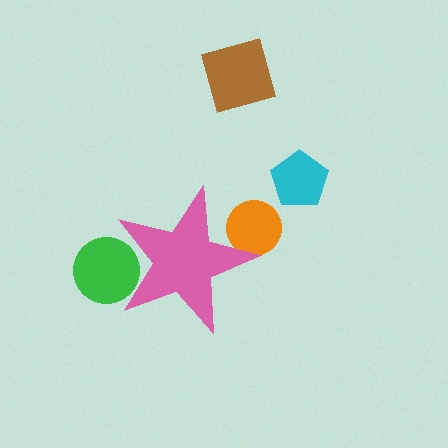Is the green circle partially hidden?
Yes, the green circle is partially hidden behind the pink star.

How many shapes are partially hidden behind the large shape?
2 shapes are partially hidden.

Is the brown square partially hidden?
No, the brown square is fully visible.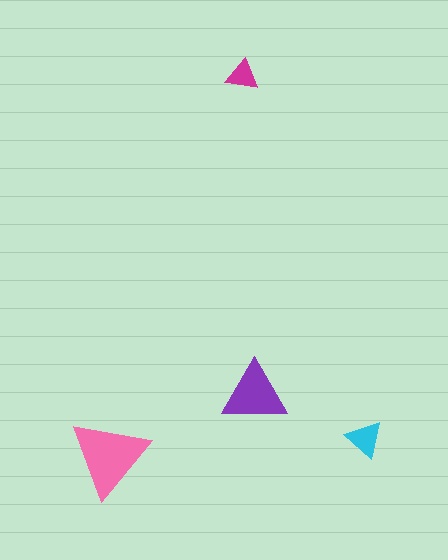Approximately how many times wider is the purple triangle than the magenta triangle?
About 2 times wider.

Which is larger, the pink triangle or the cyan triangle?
The pink one.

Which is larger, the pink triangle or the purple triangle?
The pink one.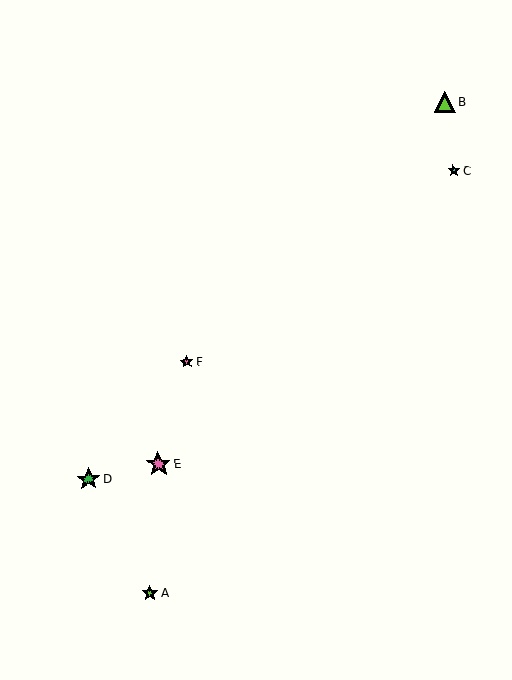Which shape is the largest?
The pink star (labeled E) is the largest.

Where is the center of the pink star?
The center of the pink star is at (187, 362).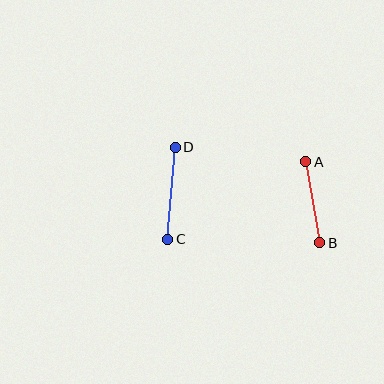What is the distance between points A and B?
The distance is approximately 82 pixels.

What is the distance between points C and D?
The distance is approximately 92 pixels.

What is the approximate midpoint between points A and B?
The midpoint is at approximately (313, 202) pixels.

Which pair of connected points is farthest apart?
Points C and D are farthest apart.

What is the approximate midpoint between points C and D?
The midpoint is at approximately (172, 193) pixels.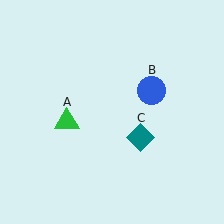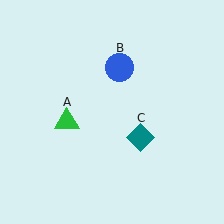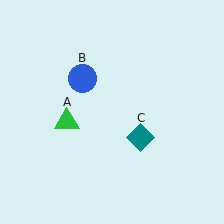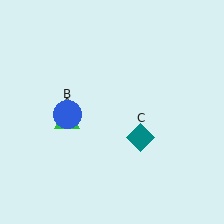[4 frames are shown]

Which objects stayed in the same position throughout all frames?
Green triangle (object A) and teal diamond (object C) remained stationary.